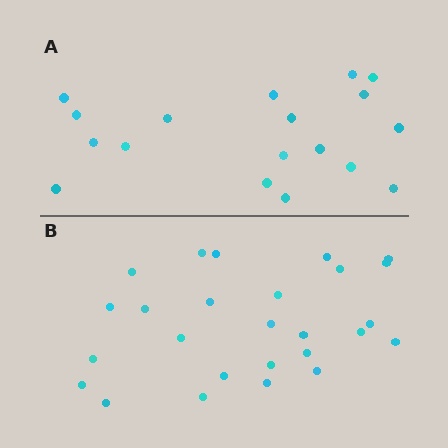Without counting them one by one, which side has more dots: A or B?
Region B (the bottom region) has more dots.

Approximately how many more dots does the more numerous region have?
Region B has roughly 8 or so more dots than region A.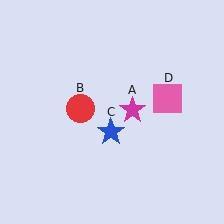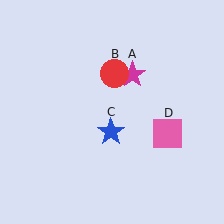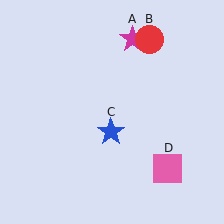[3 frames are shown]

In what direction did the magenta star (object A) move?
The magenta star (object A) moved up.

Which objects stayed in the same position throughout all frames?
Blue star (object C) remained stationary.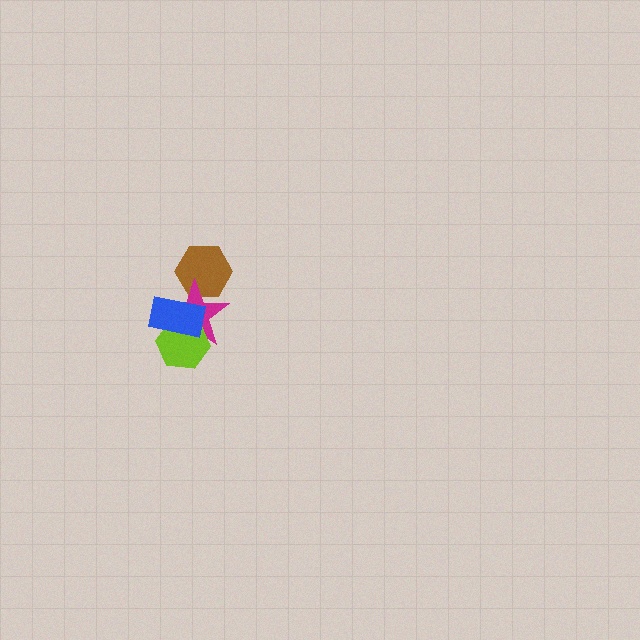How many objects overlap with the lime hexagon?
2 objects overlap with the lime hexagon.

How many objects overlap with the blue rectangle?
2 objects overlap with the blue rectangle.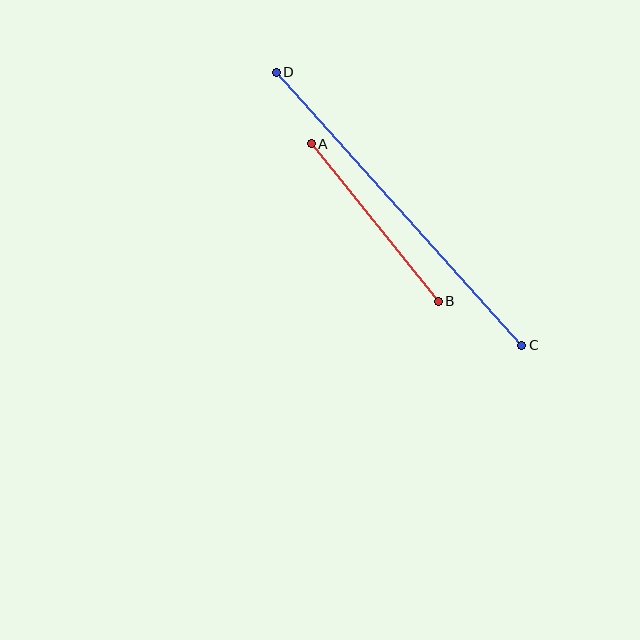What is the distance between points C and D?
The distance is approximately 367 pixels.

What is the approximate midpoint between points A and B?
The midpoint is at approximately (375, 222) pixels.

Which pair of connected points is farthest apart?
Points C and D are farthest apart.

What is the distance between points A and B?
The distance is approximately 202 pixels.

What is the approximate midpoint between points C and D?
The midpoint is at approximately (399, 209) pixels.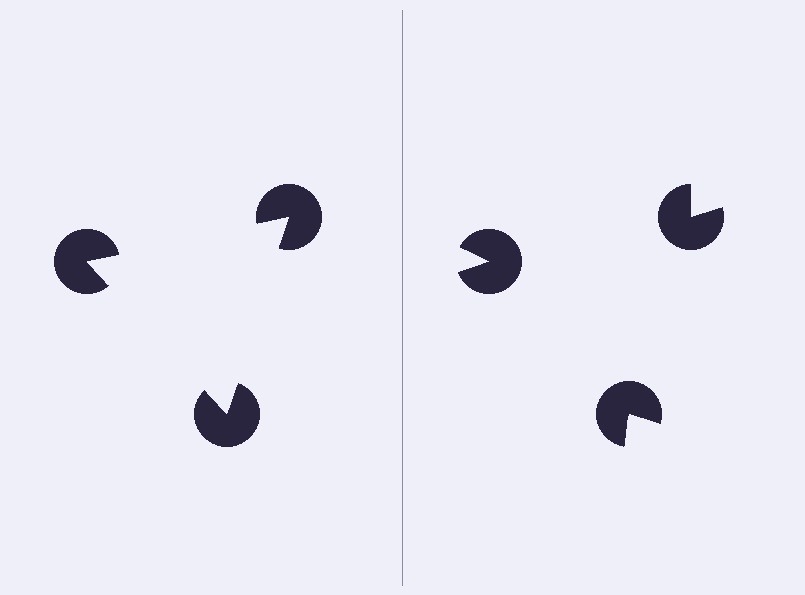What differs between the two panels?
The pac-man discs are positioned identically on both sides; only the wedge orientations differ. On the left they align to a triangle; on the right they are misaligned.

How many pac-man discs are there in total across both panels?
6 — 3 on each side.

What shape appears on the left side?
An illusory triangle.